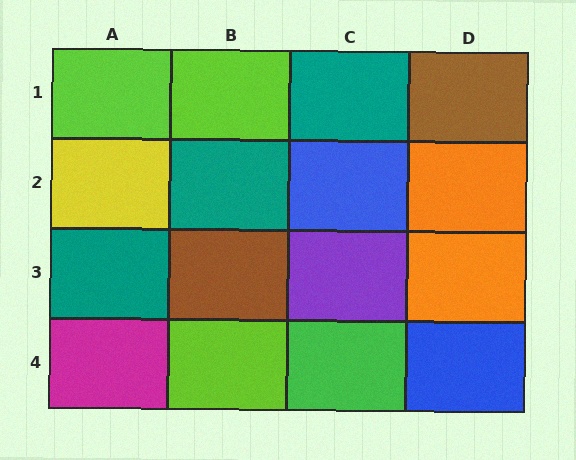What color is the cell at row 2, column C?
Blue.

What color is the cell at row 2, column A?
Yellow.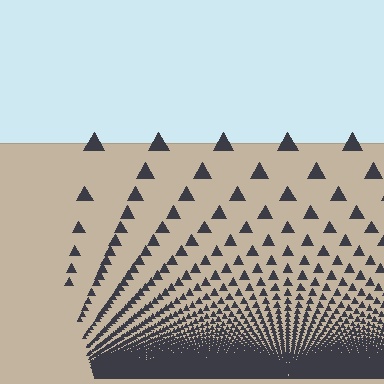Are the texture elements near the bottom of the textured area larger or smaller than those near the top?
Smaller. The gradient is inverted — elements near the bottom are smaller and denser.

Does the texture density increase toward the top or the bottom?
Density increases toward the bottom.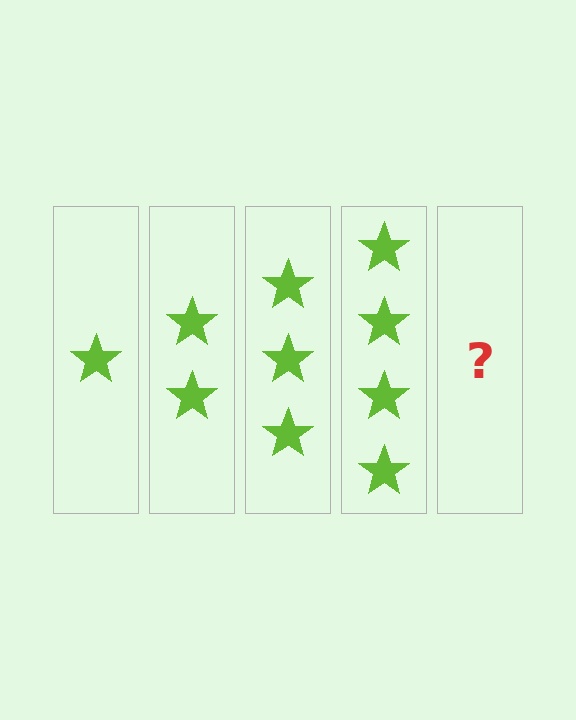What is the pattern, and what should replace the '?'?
The pattern is that each step adds one more star. The '?' should be 5 stars.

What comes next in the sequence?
The next element should be 5 stars.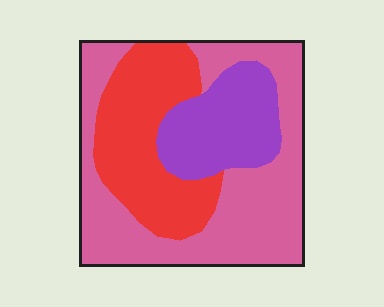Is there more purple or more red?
Red.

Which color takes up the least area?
Purple, at roughly 20%.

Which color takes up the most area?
Pink, at roughly 50%.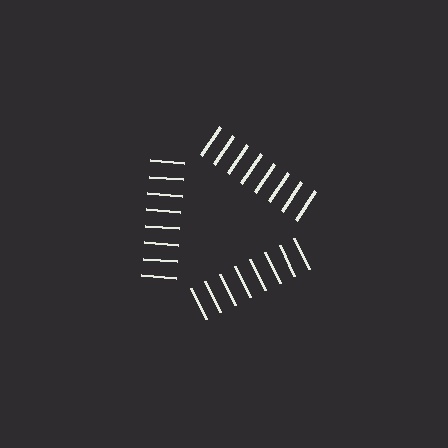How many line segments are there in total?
24 — 8 along each of the 3 edges.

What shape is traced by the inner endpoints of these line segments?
An illusory triangle — the line segments terminate on its edges but no continuous stroke is drawn.